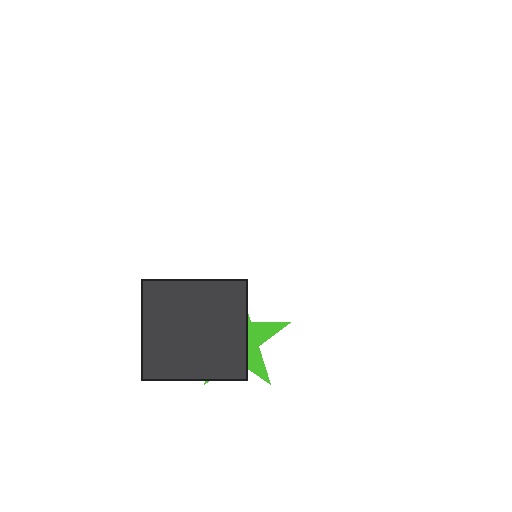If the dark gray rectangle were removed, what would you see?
You would see the complete lime star.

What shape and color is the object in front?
The object in front is a dark gray rectangle.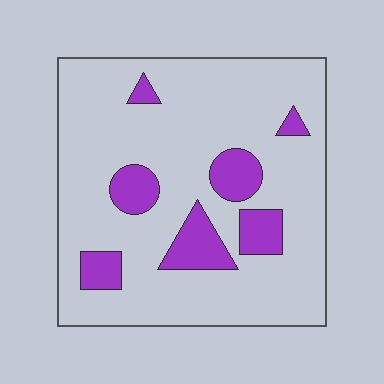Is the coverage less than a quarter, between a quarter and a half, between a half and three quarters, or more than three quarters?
Less than a quarter.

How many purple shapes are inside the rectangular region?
7.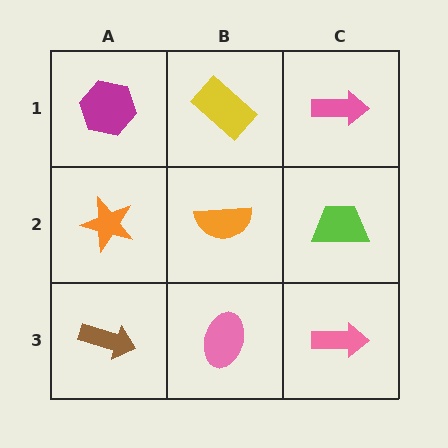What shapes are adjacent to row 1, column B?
An orange semicircle (row 2, column B), a magenta hexagon (row 1, column A), a pink arrow (row 1, column C).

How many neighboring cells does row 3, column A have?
2.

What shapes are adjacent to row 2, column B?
A yellow rectangle (row 1, column B), a pink ellipse (row 3, column B), an orange star (row 2, column A), a lime trapezoid (row 2, column C).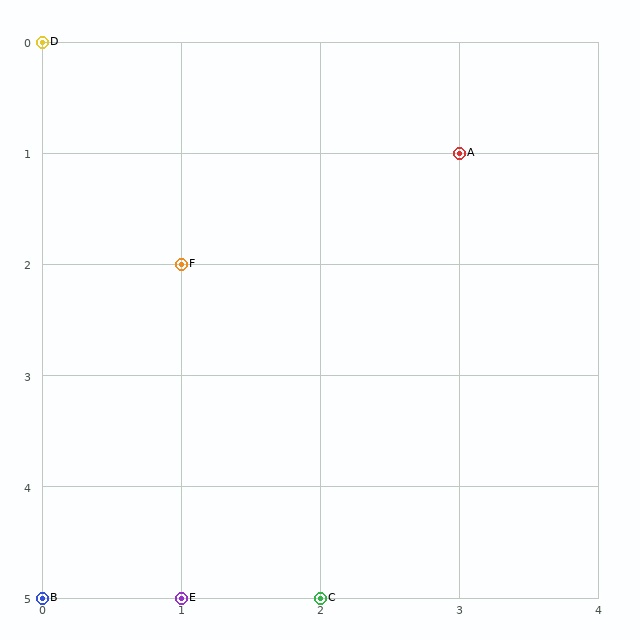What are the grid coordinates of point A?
Point A is at grid coordinates (3, 1).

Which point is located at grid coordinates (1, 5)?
Point E is at (1, 5).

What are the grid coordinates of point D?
Point D is at grid coordinates (0, 0).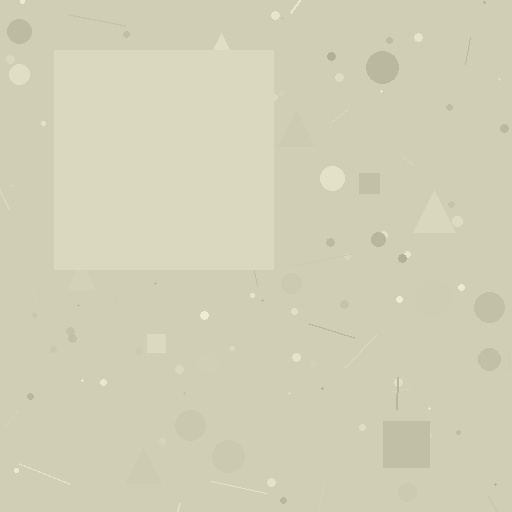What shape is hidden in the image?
A square is hidden in the image.